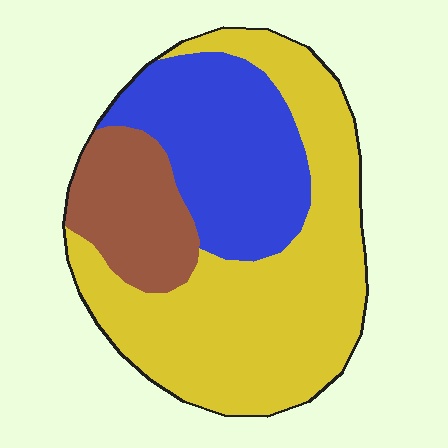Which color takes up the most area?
Yellow, at roughly 55%.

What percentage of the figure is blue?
Blue covers about 30% of the figure.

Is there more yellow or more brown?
Yellow.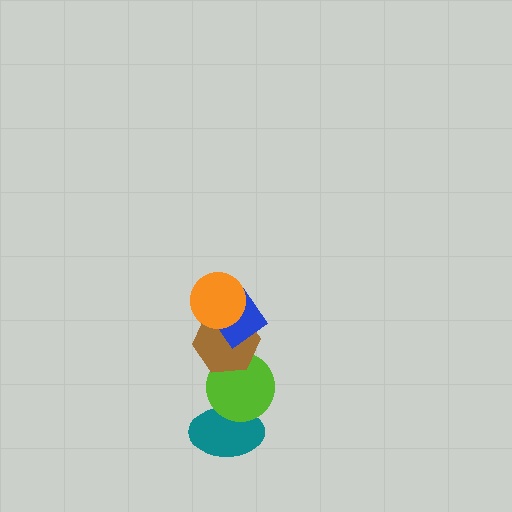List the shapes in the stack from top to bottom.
From top to bottom: the orange circle, the blue diamond, the brown hexagon, the lime circle, the teal ellipse.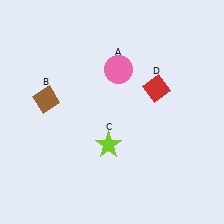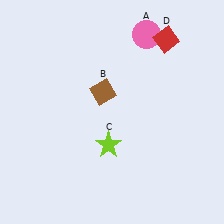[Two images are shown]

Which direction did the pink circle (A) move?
The pink circle (A) moved up.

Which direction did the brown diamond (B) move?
The brown diamond (B) moved right.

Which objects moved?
The objects that moved are: the pink circle (A), the brown diamond (B), the red diamond (D).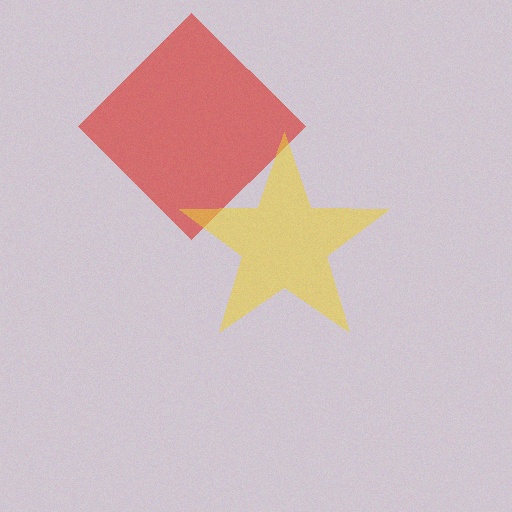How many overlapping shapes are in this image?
There are 2 overlapping shapes in the image.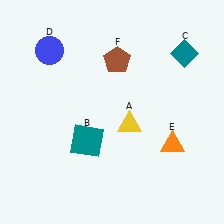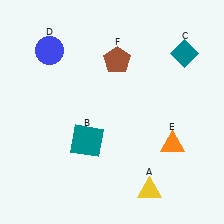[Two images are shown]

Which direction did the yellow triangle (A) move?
The yellow triangle (A) moved down.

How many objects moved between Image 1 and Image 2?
1 object moved between the two images.